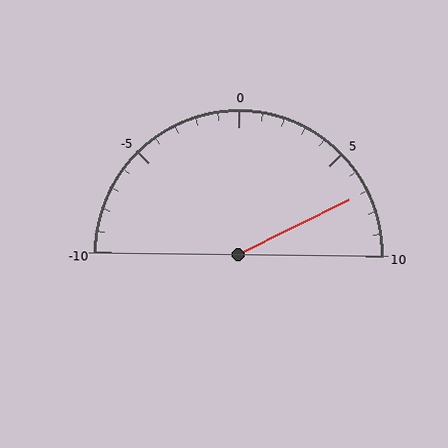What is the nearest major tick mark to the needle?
The nearest major tick mark is 5.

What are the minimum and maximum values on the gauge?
The gauge ranges from -10 to 10.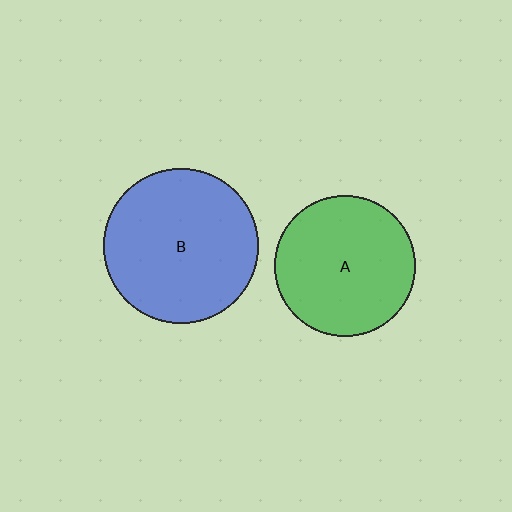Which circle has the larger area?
Circle B (blue).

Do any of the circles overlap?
No, none of the circles overlap.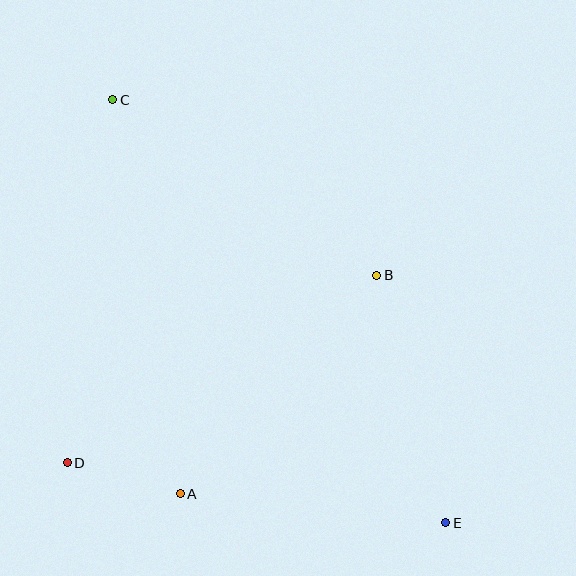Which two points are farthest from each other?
Points C and E are farthest from each other.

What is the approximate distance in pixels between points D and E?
The distance between D and E is approximately 383 pixels.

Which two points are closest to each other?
Points A and D are closest to each other.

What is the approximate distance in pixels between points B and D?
The distance between B and D is approximately 362 pixels.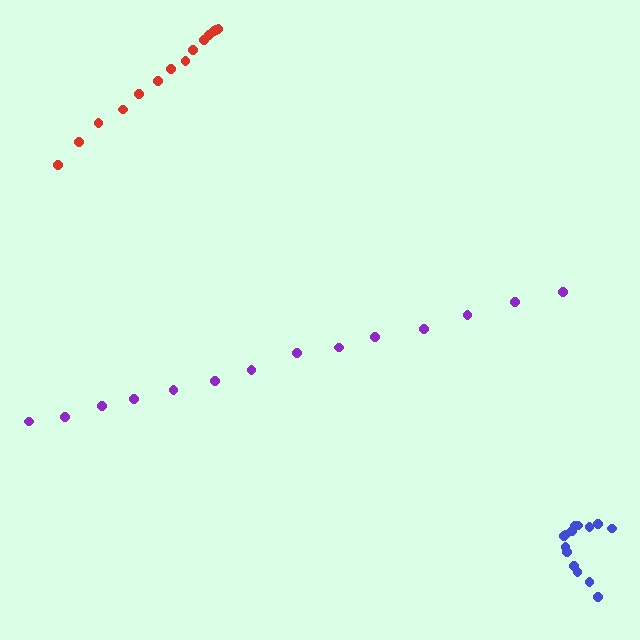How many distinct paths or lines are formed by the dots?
There are 3 distinct paths.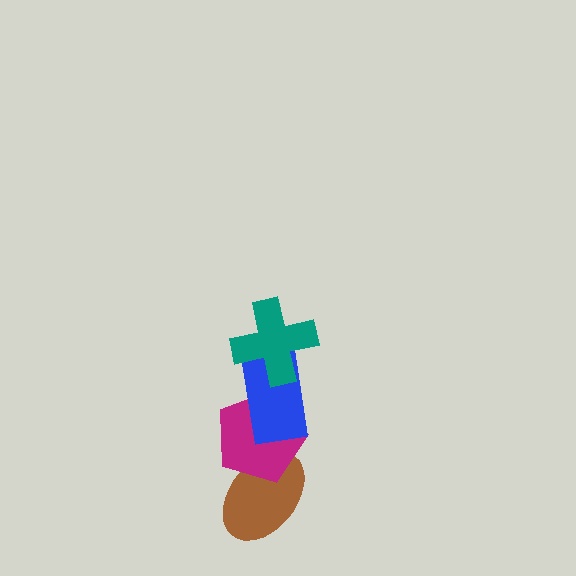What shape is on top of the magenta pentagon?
The blue rectangle is on top of the magenta pentagon.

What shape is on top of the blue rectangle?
The teal cross is on top of the blue rectangle.